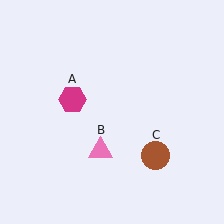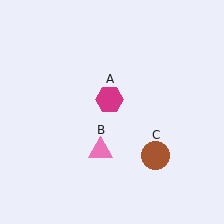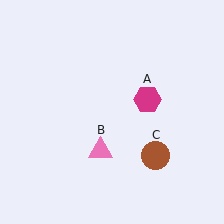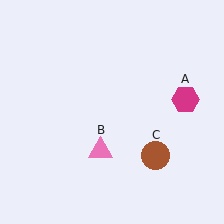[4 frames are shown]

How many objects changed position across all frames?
1 object changed position: magenta hexagon (object A).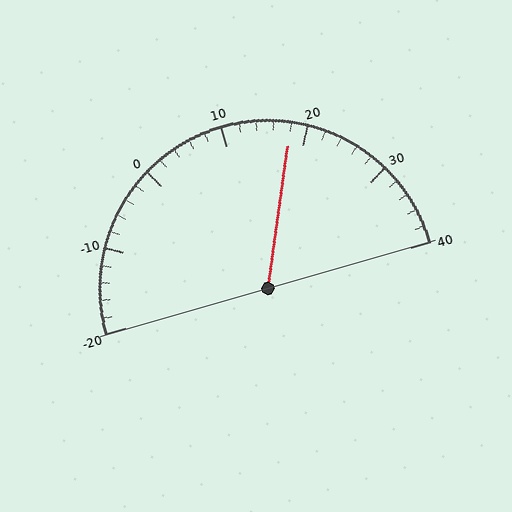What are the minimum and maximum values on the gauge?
The gauge ranges from -20 to 40.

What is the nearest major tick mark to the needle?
The nearest major tick mark is 20.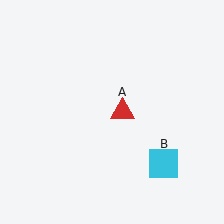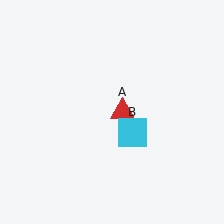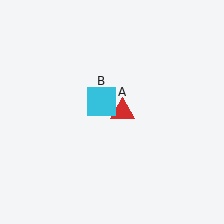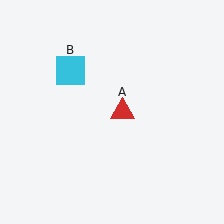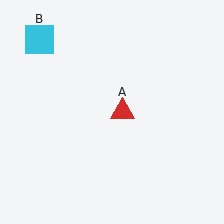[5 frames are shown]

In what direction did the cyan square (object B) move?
The cyan square (object B) moved up and to the left.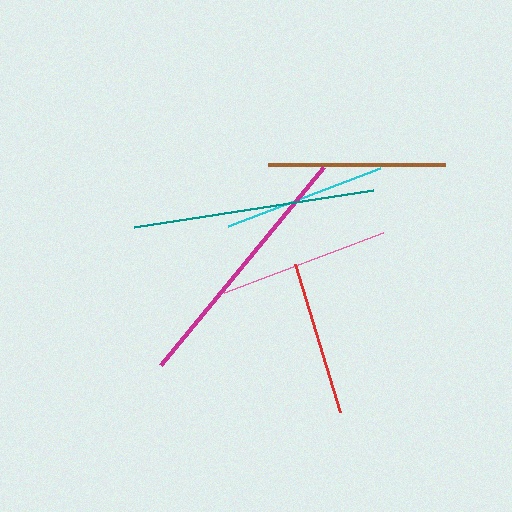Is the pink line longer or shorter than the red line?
The pink line is longer than the red line.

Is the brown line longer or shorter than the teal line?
The teal line is longer than the brown line.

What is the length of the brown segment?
The brown segment is approximately 178 pixels long.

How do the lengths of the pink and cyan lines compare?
The pink and cyan lines are approximately the same length.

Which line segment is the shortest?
The red line is the shortest at approximately 154 pixels.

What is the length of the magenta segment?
The magenta segment is approximately 256 pixels long.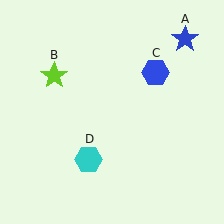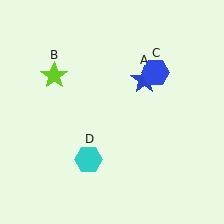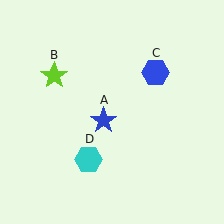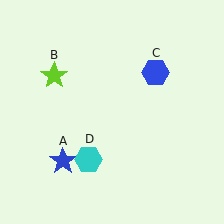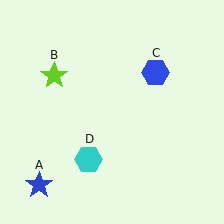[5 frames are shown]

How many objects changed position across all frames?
1 object changed position: blue star (object A).